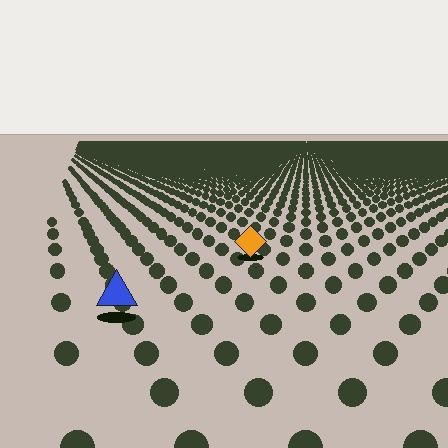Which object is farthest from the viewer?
The orange diamond is farthest from the viewer. It appears smaller and the ground texture around it is denser.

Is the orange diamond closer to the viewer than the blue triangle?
No. The blue triangle is closer — you can tell from the texture gradient: the ground texture is coarser near it.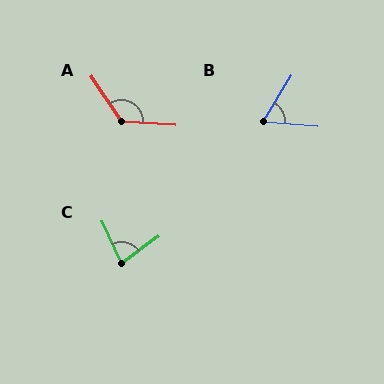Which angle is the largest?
A, at approximately 127 degrees.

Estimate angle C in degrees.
Approximately 79 degrees.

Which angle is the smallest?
B, at approximately 63 degrees.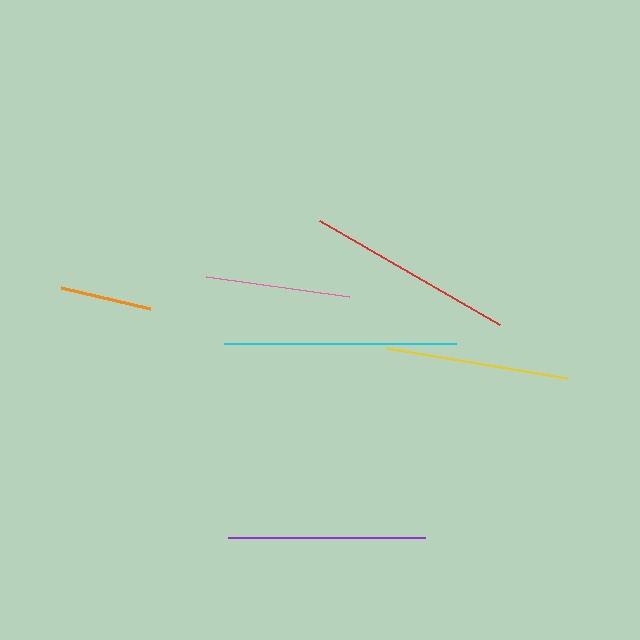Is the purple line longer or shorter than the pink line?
The purple line is longer than the pink line.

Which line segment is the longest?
The cyan line is the longest at approximately 232 pixels.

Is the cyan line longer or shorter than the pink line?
The cyan line is longer than the pink line.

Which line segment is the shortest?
The orange line is the shortest at approximately 92 pixels.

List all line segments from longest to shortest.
From longest to shortest: cyan, red, purple, yellow, pink, orange.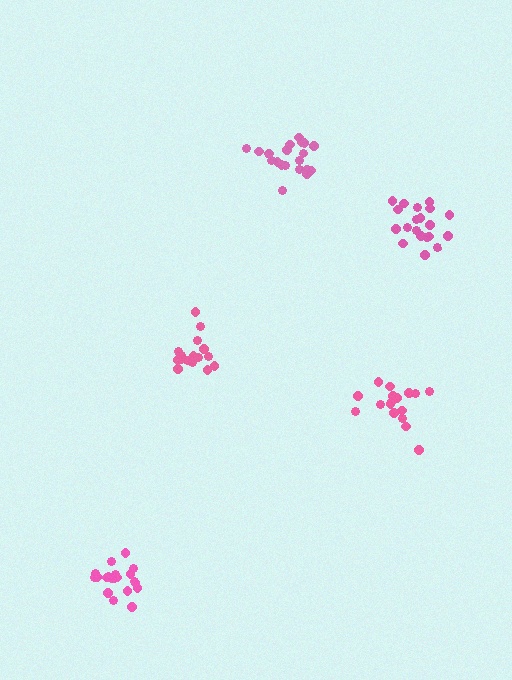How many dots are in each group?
Group 1: 21 dots, Group 2: 20 dots, Group 3: 17 dots, Group 4: 17 dots, Group 5: 20 dots (95 total).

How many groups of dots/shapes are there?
There are 5 groups.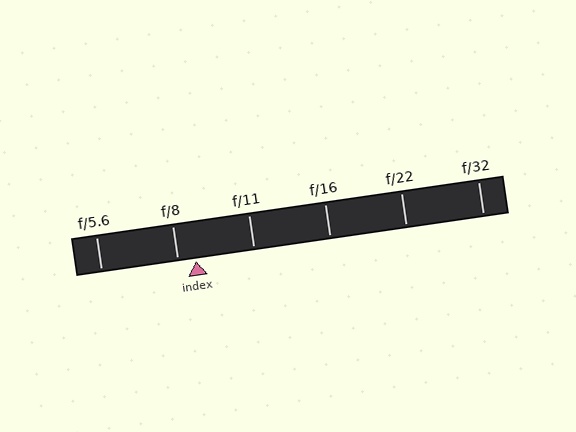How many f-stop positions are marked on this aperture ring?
There are 6 f-stop positions marked.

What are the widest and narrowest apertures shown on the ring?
The widest aperture shown is f/5.6 and the narrowest is f/32.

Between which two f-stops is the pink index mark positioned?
The index mark is between f/8 and f/11.